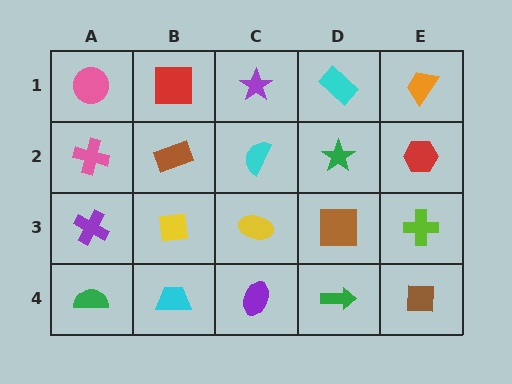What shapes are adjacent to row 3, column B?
A brown rectangle (row 2, column B), a cyan trapezoid (row 4, column B), a purple cross (row 3, column A), a yellow ellipse (row 3, column C).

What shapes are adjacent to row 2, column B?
A red square (row 1, column B), a yellow square (row 3, column B), a pink cross (row 2, column A), a cyan semicircle (row 2, column C).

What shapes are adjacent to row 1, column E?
A red hexagon (row 2, column E), a cyan rectangle (row 1, column D).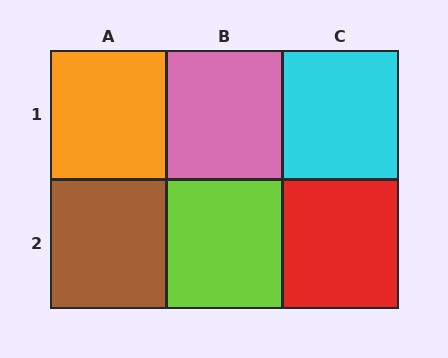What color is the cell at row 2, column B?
Lime.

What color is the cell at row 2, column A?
Brown.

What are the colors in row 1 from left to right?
Orange, pink, cyan.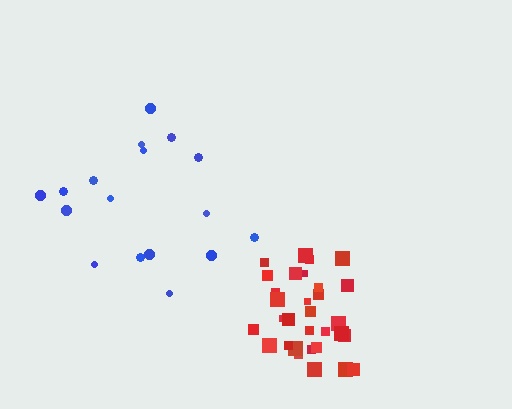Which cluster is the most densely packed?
Red.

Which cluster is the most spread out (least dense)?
Blue.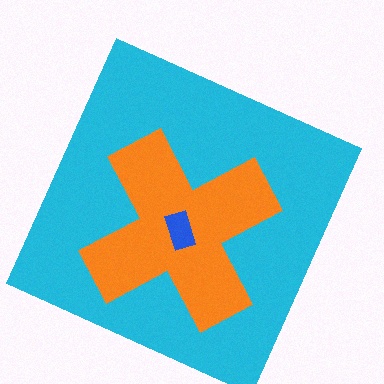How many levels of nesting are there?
3.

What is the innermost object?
The blue rectangle.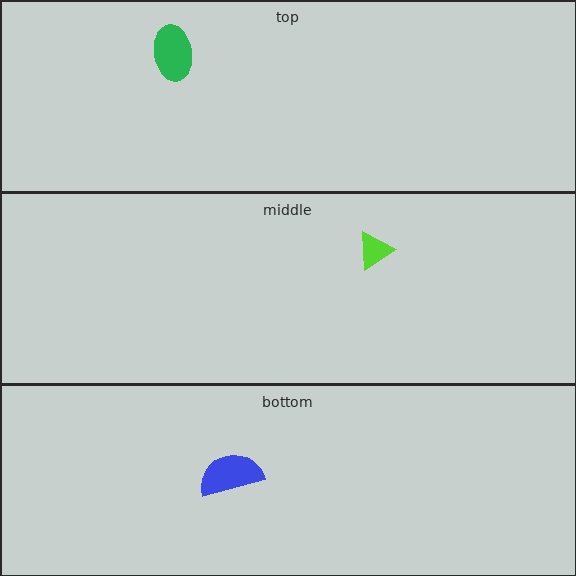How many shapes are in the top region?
1.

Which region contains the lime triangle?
The middle region.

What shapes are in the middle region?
The lime triangle.